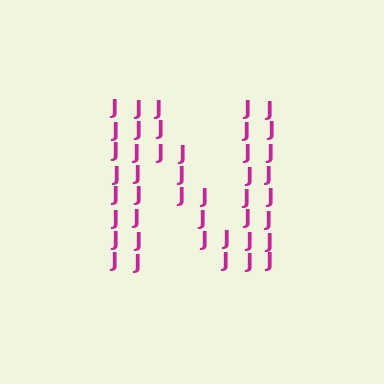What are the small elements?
The small elements are letter J's.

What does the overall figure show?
The overall figure shows the letter N.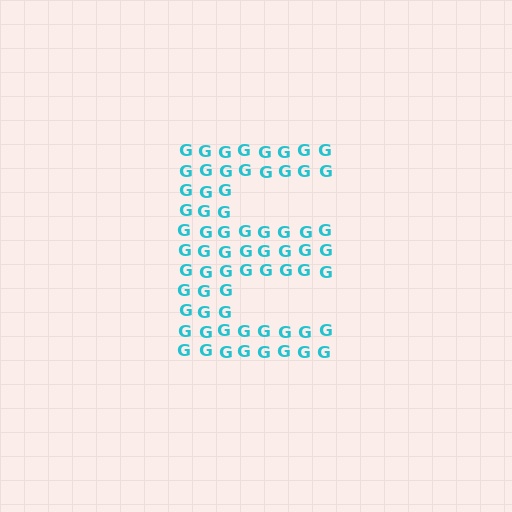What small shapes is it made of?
It is made of small letter G's.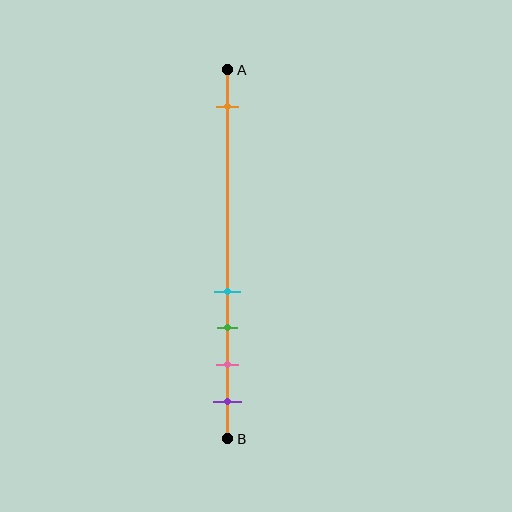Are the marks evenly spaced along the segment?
No, the marks are not evenly spaced.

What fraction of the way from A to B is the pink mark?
The pink mark is approximately 80% (0.8) of the way from A to B.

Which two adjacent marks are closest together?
The cyan and green marks are the closest adjacent pair.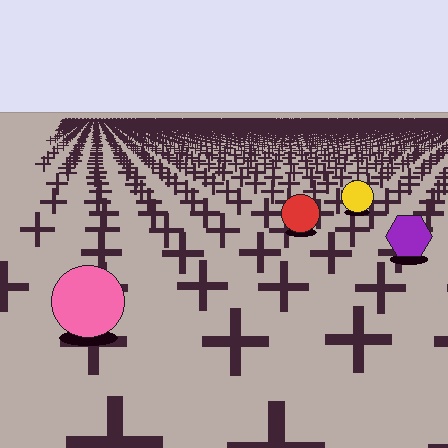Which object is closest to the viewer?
The pink circle is closest. The texture marks near it are larger and more spread out.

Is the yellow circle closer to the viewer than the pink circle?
No. The pink circle is closer — you can tell from the texture gradient: the ground texture is coarser near it.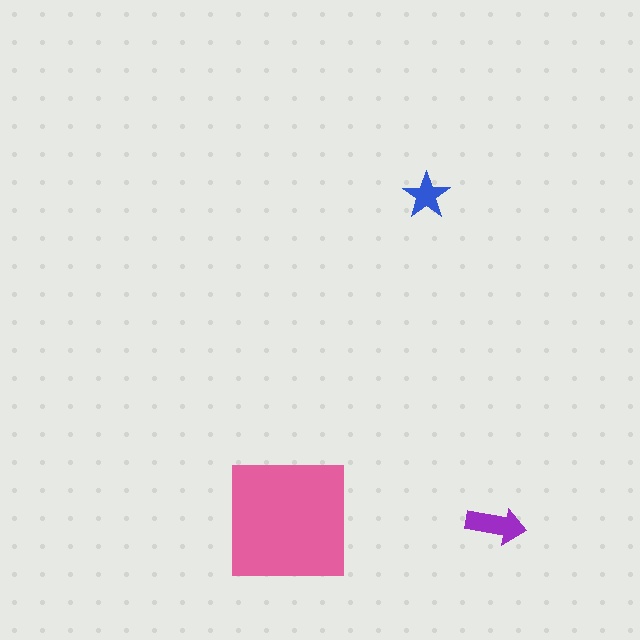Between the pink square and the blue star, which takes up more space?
The pink square.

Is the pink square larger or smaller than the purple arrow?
Larger.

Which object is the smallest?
The blue star.